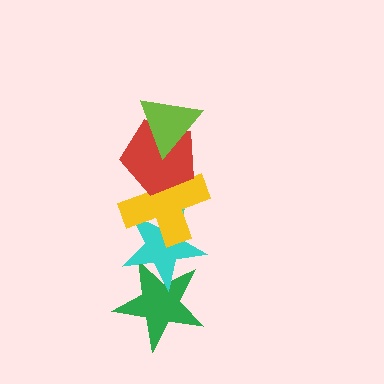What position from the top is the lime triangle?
The lime triangle is 1st from the top.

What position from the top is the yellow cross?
The yellow cross is 3rd from the top.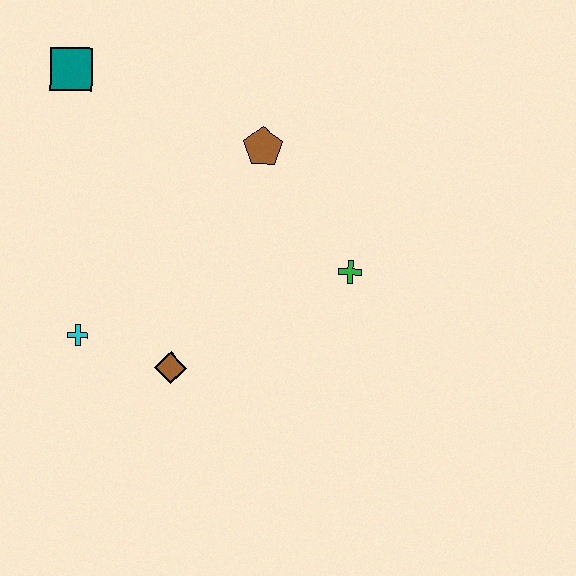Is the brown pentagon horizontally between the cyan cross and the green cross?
Yes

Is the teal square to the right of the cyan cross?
No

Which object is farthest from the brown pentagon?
The cyan cross is farthest from the brown pentagon.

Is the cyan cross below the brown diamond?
No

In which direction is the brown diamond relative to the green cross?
The brown diamond is to the left of the green cross.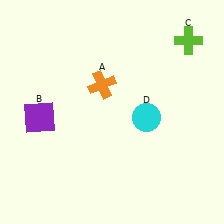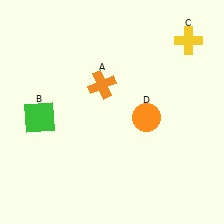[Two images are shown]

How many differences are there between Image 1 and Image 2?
There are 3 differences between the two images.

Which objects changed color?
B changed from purple to green. C changed from lime to yellow. D changed from cyan to orange.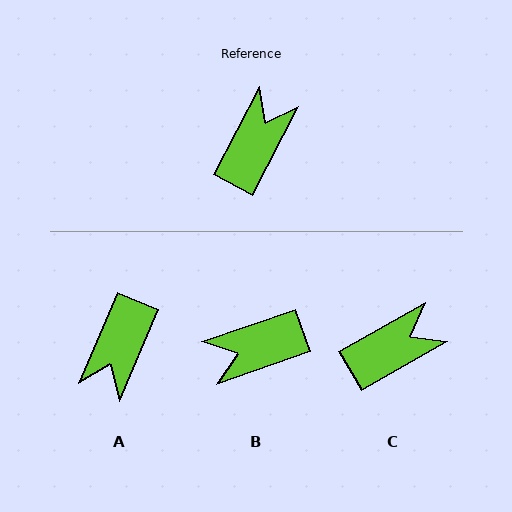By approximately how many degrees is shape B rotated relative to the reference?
Approximately 136 degrees counter-clockwise.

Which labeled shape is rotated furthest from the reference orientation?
A, about 176 degrees away.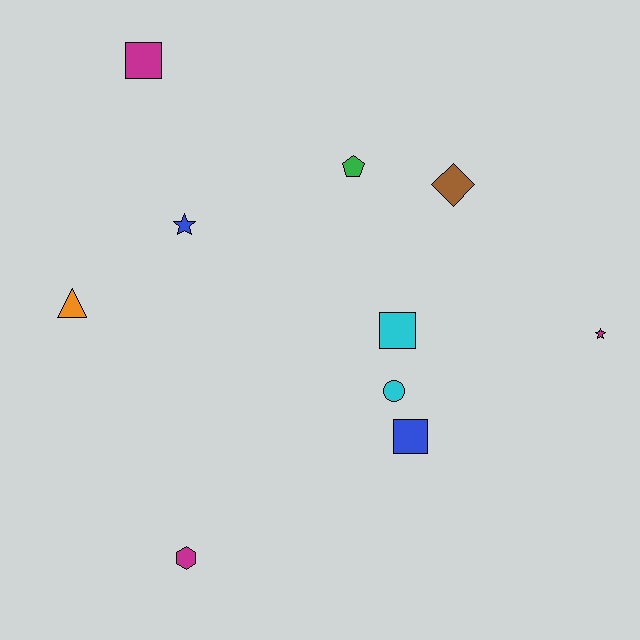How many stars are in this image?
There are 2 stars.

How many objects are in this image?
There are 10 objects.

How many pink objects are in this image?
There are no pink objects.